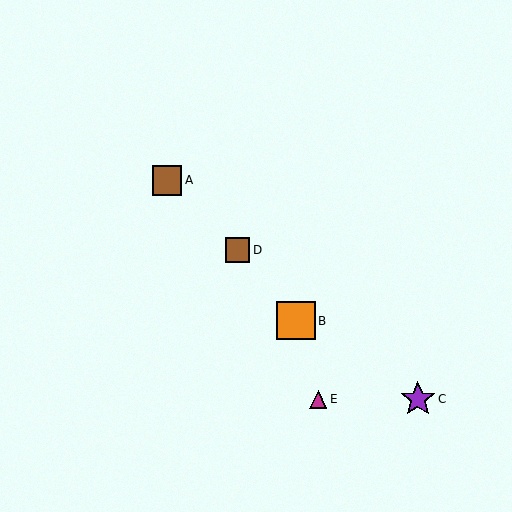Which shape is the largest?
The orange square (labeled B) is the largest.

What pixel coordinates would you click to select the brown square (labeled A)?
Click at (167, 180) to select the brown square A.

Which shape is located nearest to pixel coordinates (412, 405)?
The purple star (labeled C) at (418, 399) is nearest to that location.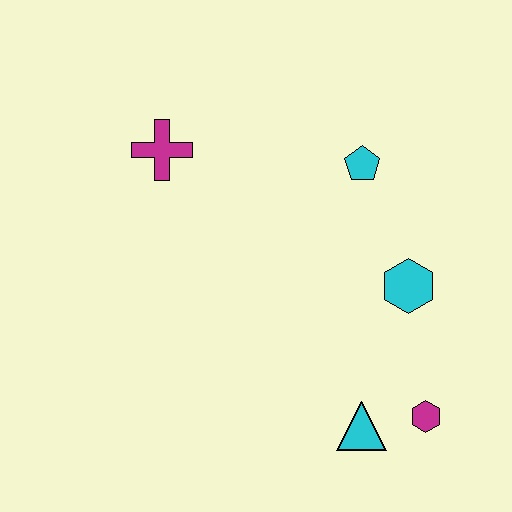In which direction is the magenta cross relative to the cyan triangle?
The magenta cross is above the cyan triangle.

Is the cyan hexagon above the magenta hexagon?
Yes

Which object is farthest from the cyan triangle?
The magenta cross is farthest from the cyan triangle.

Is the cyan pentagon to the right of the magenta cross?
Yes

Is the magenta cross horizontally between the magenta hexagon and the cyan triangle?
No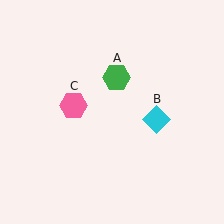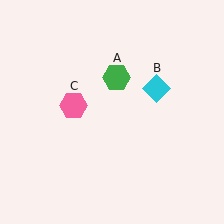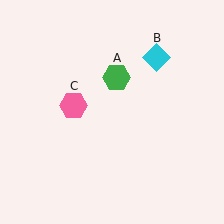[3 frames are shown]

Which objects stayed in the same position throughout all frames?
Green hexagon (object A) and pink hexagon (object C) remained stationary.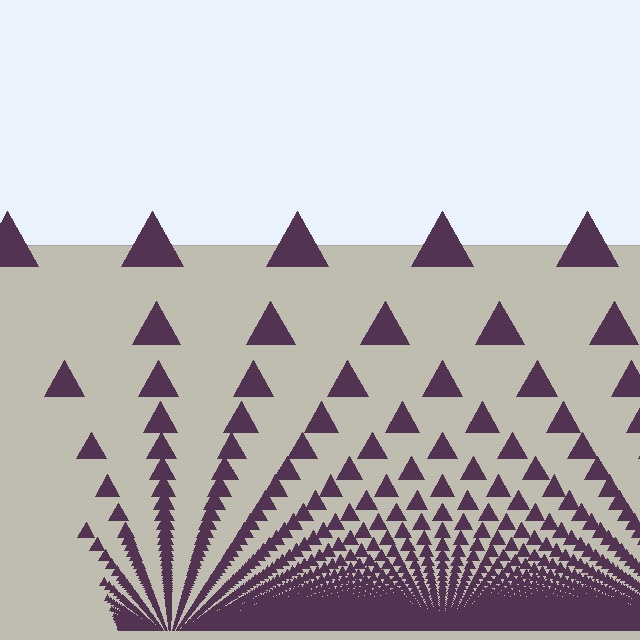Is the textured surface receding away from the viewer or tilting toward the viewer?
The surface appears to tilt toward the viewer. Texture elements get larger and sparser toward the top.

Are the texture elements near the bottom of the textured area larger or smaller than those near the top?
Smaller. The gradient is inverted — elements near the bottom are smaller and denser.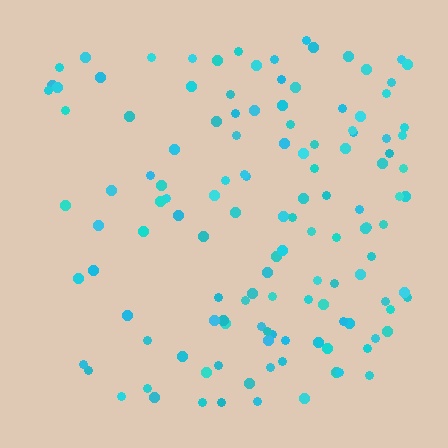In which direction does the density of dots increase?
From left to right, with the right side densest.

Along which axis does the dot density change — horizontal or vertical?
Horizontal.